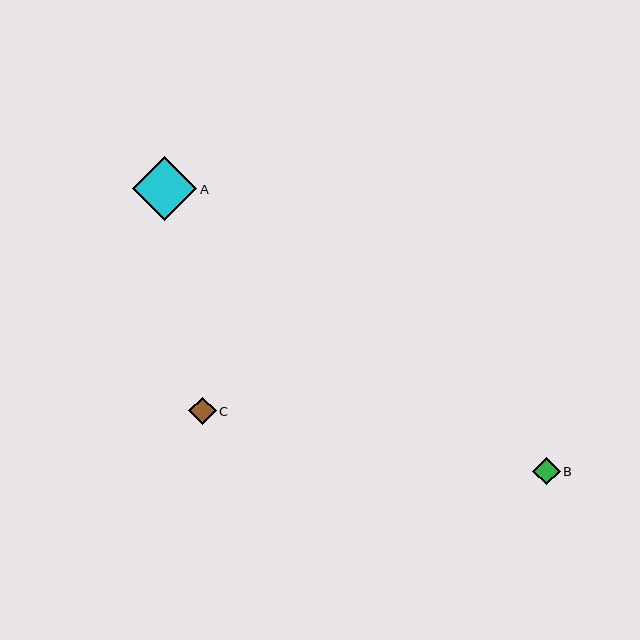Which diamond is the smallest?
Diamond B is the smallest with a size of approximately 28 pixels.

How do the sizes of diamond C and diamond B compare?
Diamond C and diamond B are approximately the same size.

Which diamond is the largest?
Diamond A is the largest with a size of approximately 65 pixels.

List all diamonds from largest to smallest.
From largest to smallest: A, C, B.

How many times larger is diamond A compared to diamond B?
Diamond A is approximately 2.3 times the size of diamond B.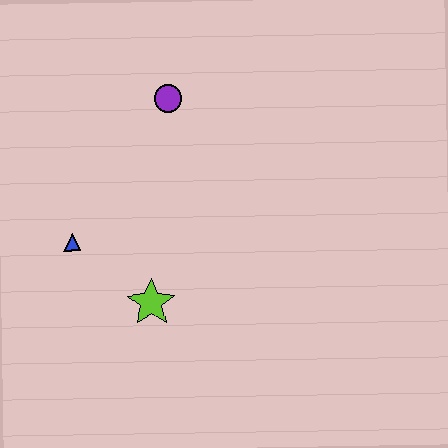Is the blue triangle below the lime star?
No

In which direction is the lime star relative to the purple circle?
The lime star is below the purple circle.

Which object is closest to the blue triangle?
The lime star is closest to the blue triangle.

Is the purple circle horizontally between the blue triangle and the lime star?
No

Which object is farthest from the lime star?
The purple circle is farthest from the lime star.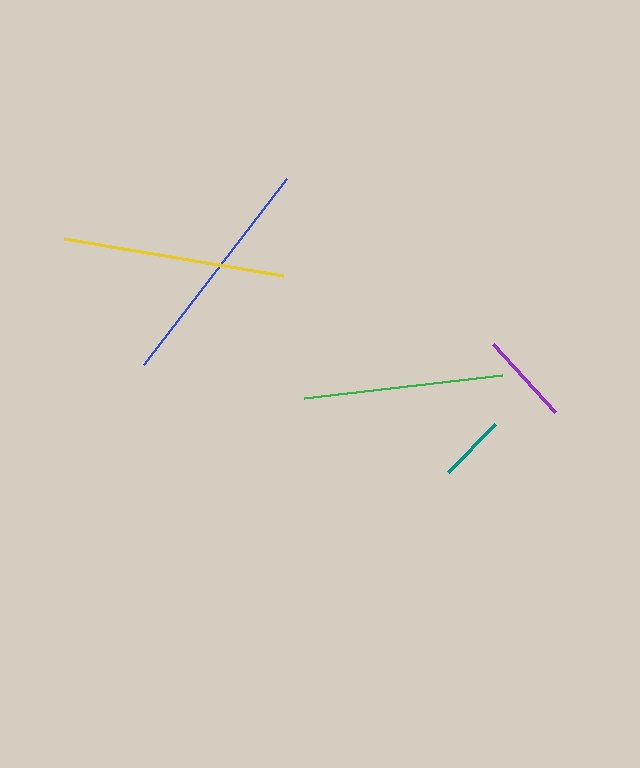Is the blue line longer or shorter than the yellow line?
The blue line is longer than the yellow line.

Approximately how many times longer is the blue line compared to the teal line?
The blue line is approximately 3.5 times the length of the teal line.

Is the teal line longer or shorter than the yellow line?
The yellow line is longer than the teal line.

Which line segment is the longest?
The blue line is the longest at approximately 234 pixels.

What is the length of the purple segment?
The purple segment is approximately 92 pixels long.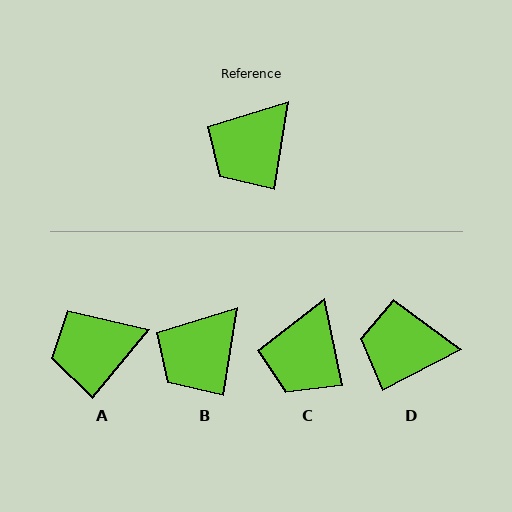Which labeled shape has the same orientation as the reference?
B.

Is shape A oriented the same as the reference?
No, it is off by about 31 degrees.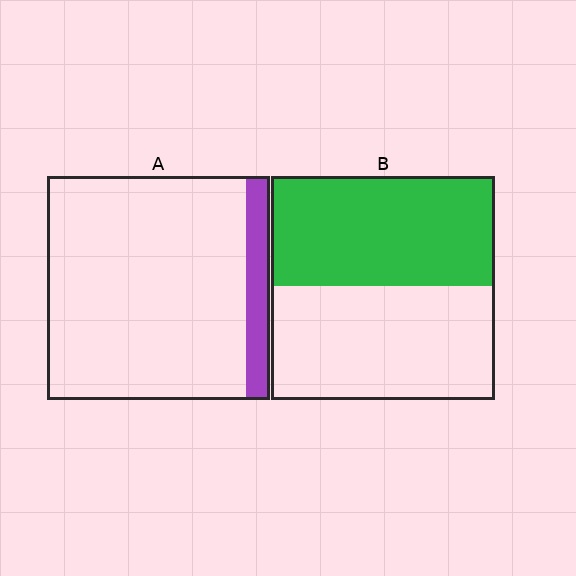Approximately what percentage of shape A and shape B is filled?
A is approximately 10% and B is approximately 50%.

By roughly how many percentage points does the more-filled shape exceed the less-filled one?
By roughly 40 percentage points (B over A).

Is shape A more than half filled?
No.